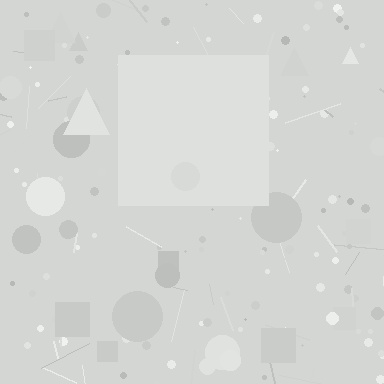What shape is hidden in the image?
A square is hidden in the image.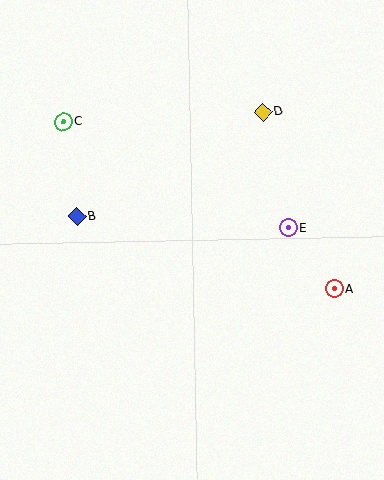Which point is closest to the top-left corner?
Point C is closest to the top-left corner.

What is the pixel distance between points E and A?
The distance between E and A is 76 pixels.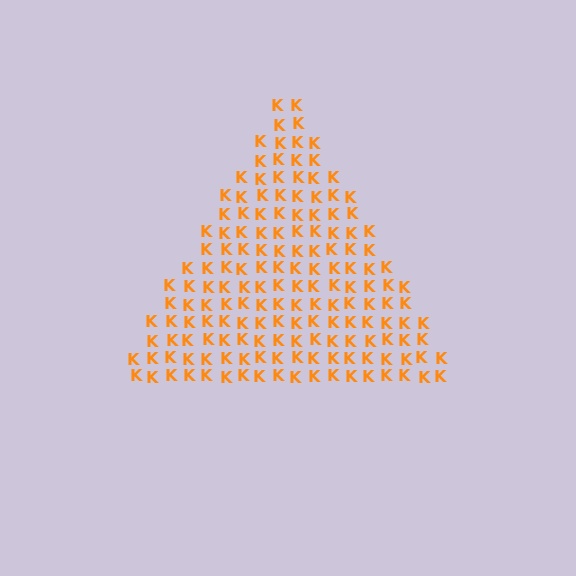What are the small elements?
The small elements are letter K's.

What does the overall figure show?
The overall figure shows a triangle.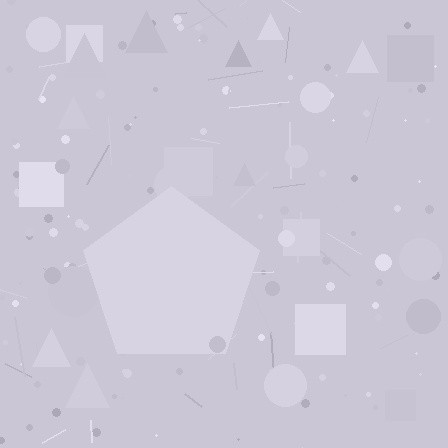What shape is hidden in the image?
A pentagon is hidden in the image.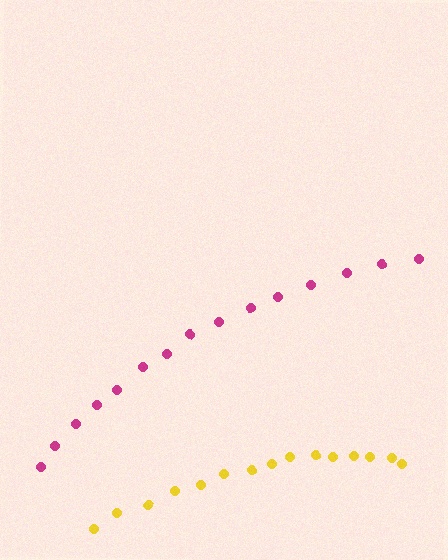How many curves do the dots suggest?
There are 2 distinct paths.